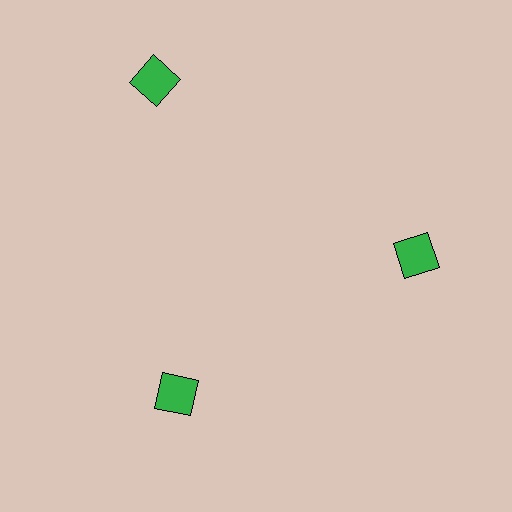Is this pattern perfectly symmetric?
No. The 3 green squares are arranged in a ring, but one element near the 11 o'clock position is pushed outward from the center, breaking the 3-fold rotational symmetry.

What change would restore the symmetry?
The symmetry would be restored by moving it inward, back onto the ring so that all 3 squares sit at equal angles and equal distance from the center.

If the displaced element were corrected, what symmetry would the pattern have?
It would have 3-fold rotational symmetry — the pattern would map onto itself every 120 degrees.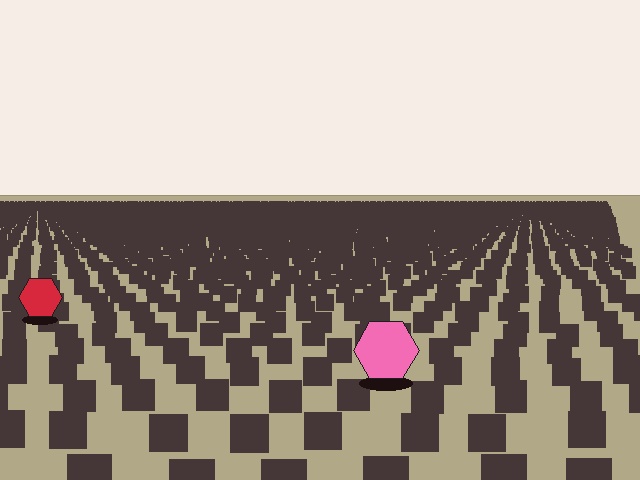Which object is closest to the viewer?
The pink hexagon is closest. The texture marks near it are larger and more spread out.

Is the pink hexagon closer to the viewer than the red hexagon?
Yes. The pink hexagon is closer — you can tell from the texture gradient: the ground texture is coarser near it.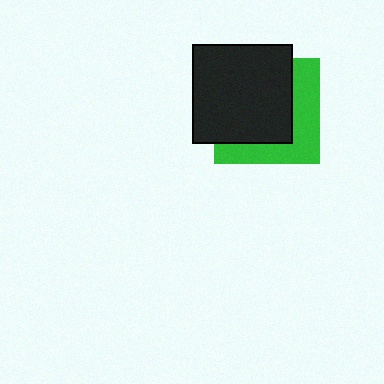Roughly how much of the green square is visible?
A small part of it is visible (roughly 39%).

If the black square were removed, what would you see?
You would see the complete green square.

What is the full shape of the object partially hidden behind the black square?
The partially hidden object is a green square.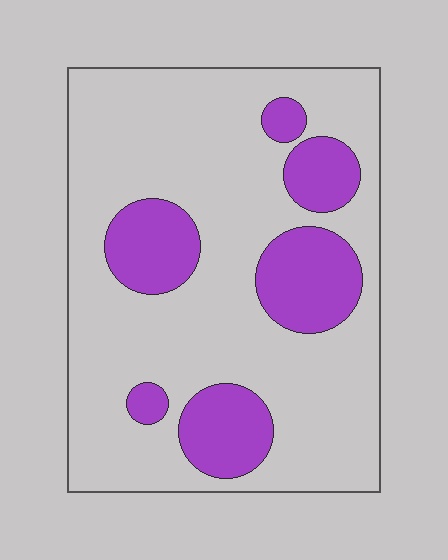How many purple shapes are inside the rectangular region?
6.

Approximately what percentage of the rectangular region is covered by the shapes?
Approximately 25%.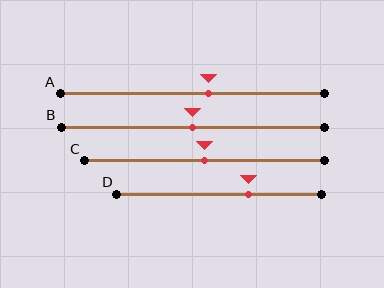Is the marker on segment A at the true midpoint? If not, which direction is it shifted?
No, the marker on segment A is shifted to the right by about 6% of the segment length.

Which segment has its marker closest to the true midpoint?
Segment B has its marker closest to the true midpoint.